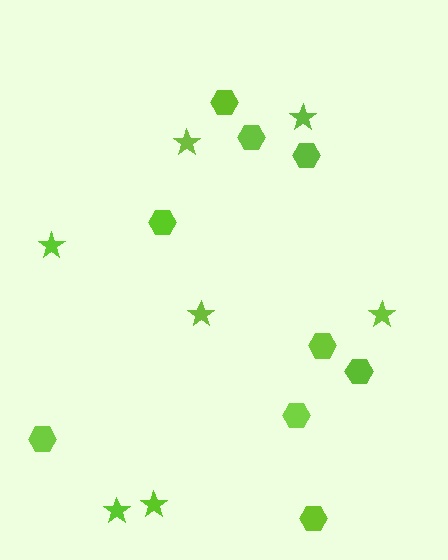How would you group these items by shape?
There are 2 groups: one group of hexagons (9) and one group of stars (7).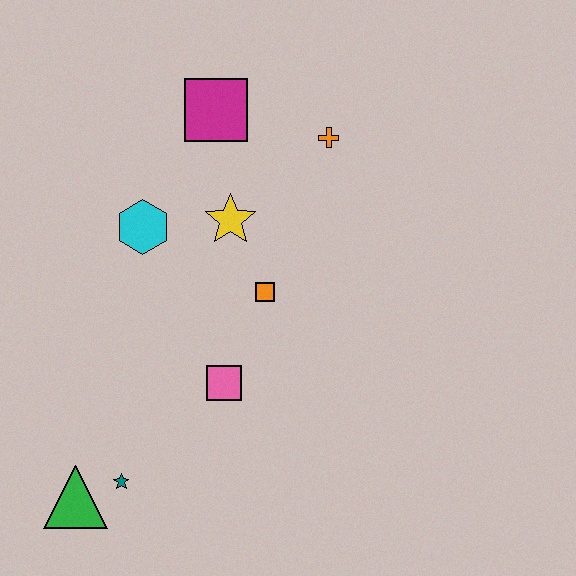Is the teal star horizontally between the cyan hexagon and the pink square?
No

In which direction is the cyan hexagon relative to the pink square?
The cyan hexagon is above the pink square.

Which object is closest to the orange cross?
The magenta square is closest to the orange cross.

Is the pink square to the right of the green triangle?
Yes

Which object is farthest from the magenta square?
The green triangle is farthest from the magenta square.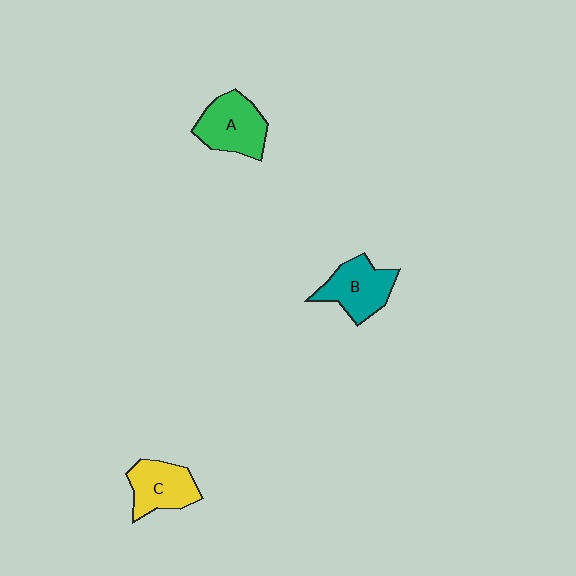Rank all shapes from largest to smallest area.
From largest to smallest: A (green), B (teal), C (yellow).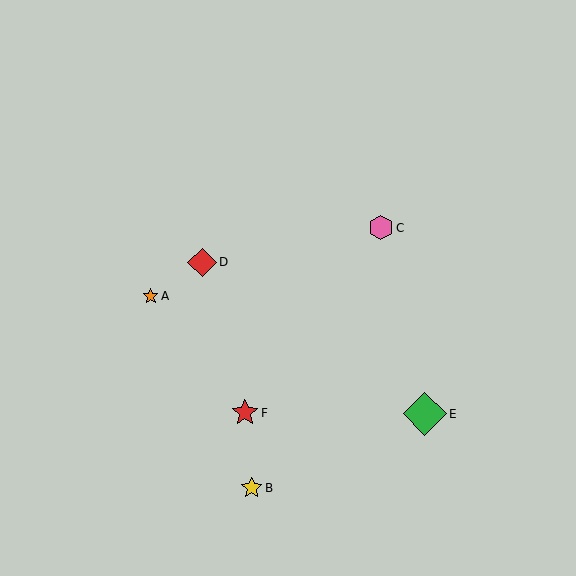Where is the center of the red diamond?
The center of the red diamond is at (202, 262).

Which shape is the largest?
The green diamond (labeled E) is the largest.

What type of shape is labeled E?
Shape E is a green diamond.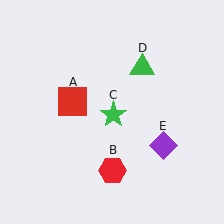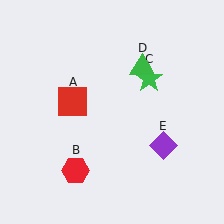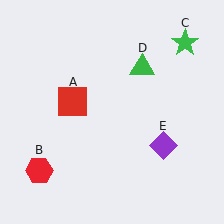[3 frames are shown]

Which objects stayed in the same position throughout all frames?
Red square (object A) and green triangle (object D) and purple diamond (object E) remained stationary.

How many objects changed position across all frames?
2 objects changed position: red hexagon (object B), green star (object C).